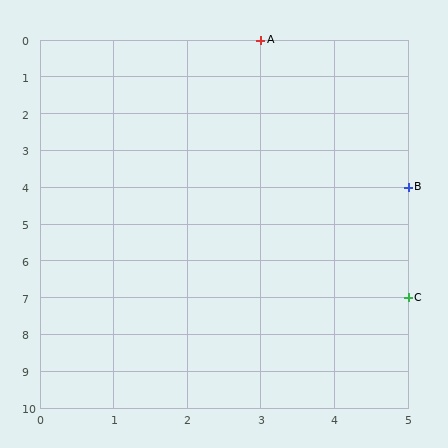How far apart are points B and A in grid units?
Points B and A are 2 columns and 4 rows apart (about 4.5 grid units diagonally).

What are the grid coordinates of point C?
Point C is at grid coordinates (5, 7).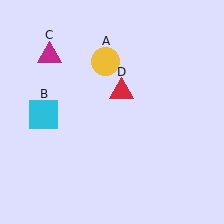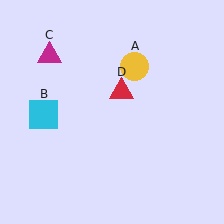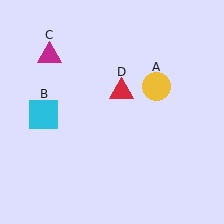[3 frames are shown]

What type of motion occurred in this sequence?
The yellow circle (object A) rotated clockwise around the center of the scene.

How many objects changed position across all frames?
1 object changed position: yellow circle (object A).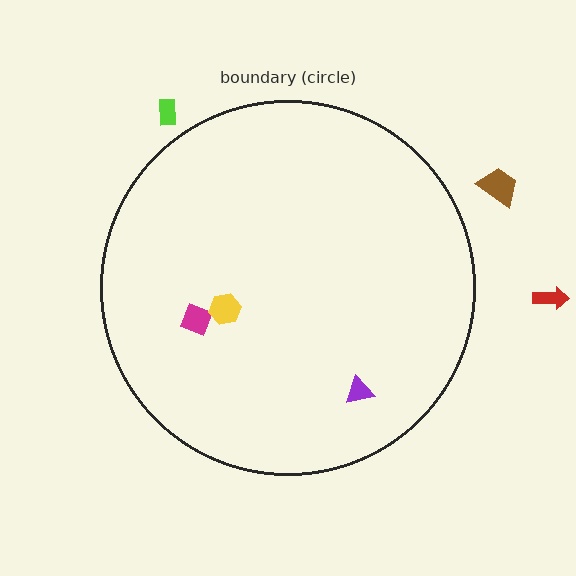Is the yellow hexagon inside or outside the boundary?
Inside.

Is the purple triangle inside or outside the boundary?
Inside.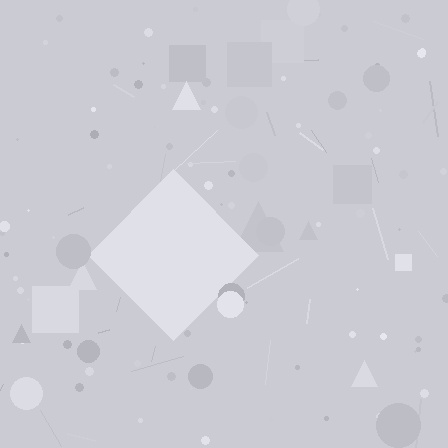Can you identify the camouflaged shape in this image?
The camouflaged shape is a diamond.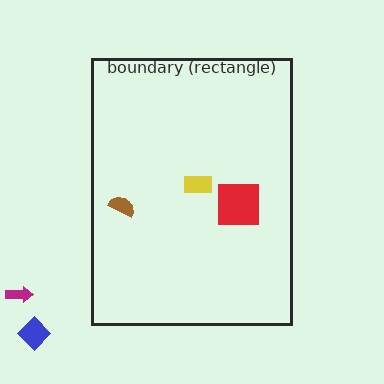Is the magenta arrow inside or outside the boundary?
Outside.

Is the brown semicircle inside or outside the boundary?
Inside.